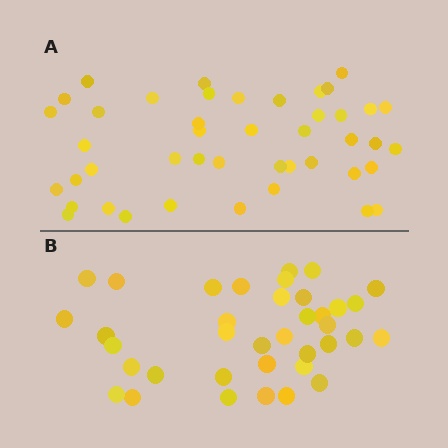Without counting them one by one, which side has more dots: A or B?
Region A (the top region) has more dots.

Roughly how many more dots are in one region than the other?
Region A has roughly 8 or so more dots than region B.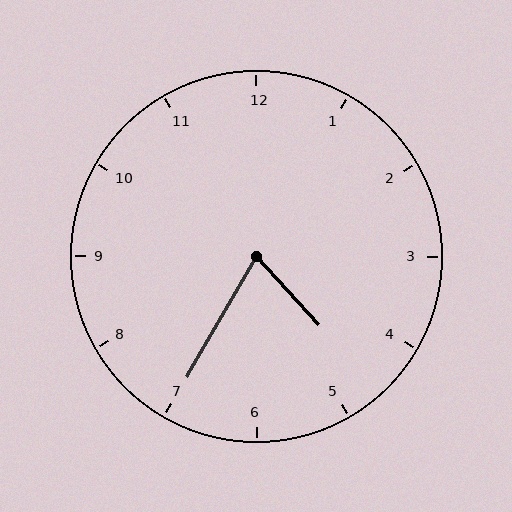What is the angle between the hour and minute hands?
Approximately 72 degrees.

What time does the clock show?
4:35.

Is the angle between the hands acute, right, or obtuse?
It is acute.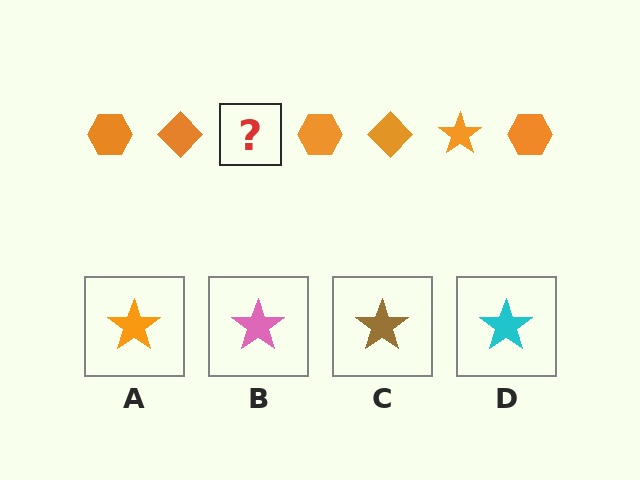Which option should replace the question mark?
Option A.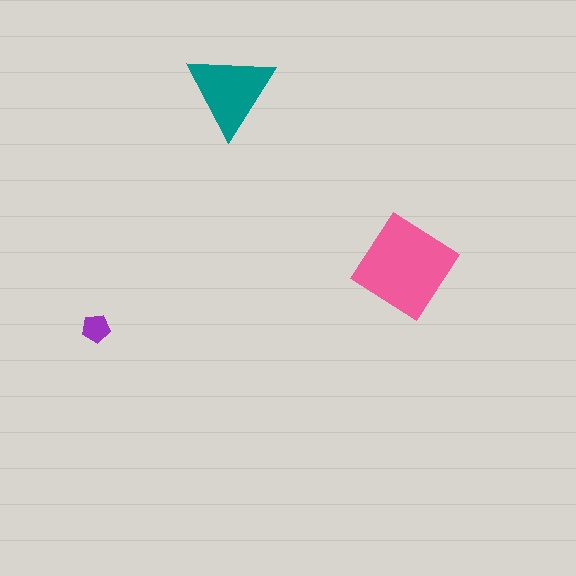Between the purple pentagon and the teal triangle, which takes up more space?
The teal triangle.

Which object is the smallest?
The purple pentagon.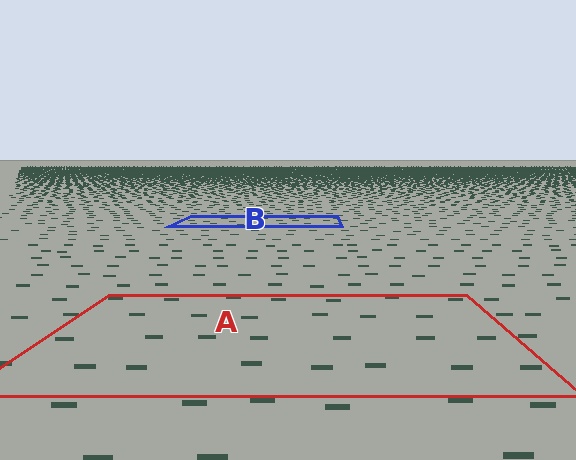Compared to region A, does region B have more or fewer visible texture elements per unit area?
Region B has more texture elements per unit area — they are packed more densely because it is farther away.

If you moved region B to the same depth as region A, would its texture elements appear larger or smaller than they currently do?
They would appear larger. At a closer depth, the same texture elements are projected at a bigger on-screen size.